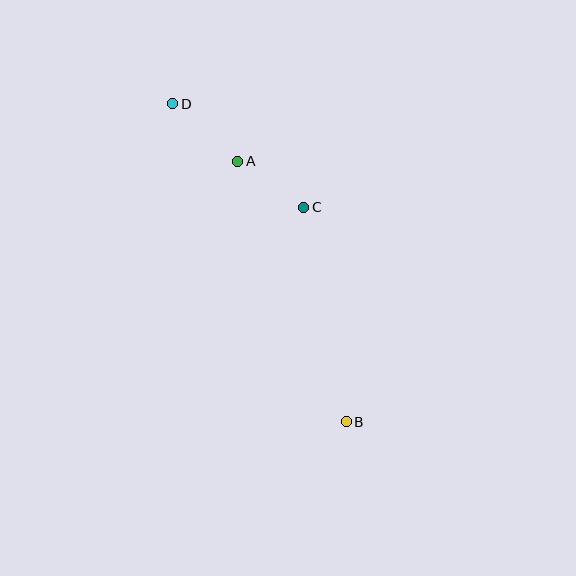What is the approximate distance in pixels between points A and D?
The distance between A and D is approximately 87 pixels.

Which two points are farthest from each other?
Points B and D are farthest from each other.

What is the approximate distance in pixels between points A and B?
The distance between A and B is approximately 282 pixels.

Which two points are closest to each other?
Points A and C are closest to each other.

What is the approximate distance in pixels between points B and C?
The distance between B and C is approximately 219 pixels.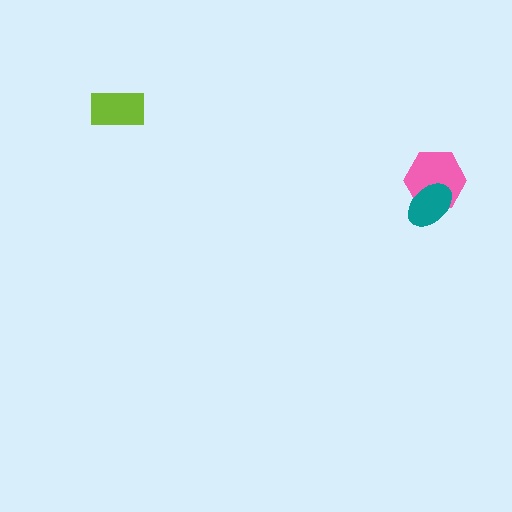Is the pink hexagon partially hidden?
Yes, it is partially covered by another shape.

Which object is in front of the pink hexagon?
The teal ellipse is in front of the pink hexagon.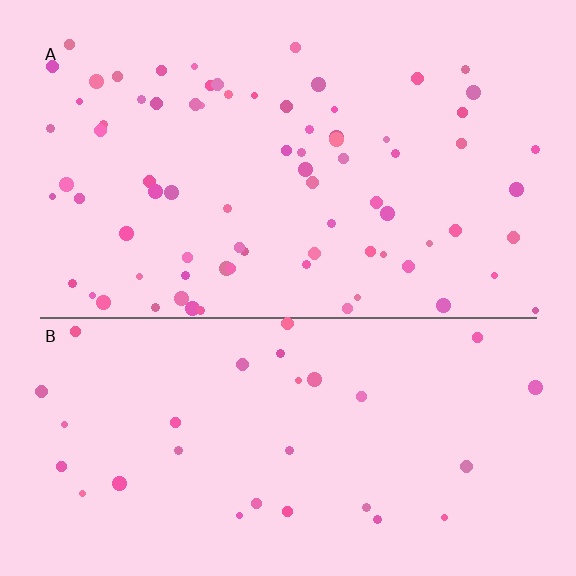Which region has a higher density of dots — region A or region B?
A (the top).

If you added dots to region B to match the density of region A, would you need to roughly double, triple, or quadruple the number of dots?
Approximately triple.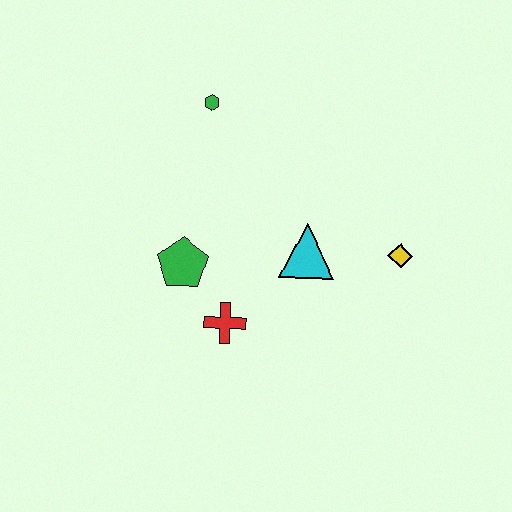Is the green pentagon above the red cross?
Yes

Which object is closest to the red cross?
The green pentagon is closest to the red cross.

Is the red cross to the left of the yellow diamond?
Yes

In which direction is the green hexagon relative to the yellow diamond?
The green hexagon is to the left of the yellow diamond.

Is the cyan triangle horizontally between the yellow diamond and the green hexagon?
Yes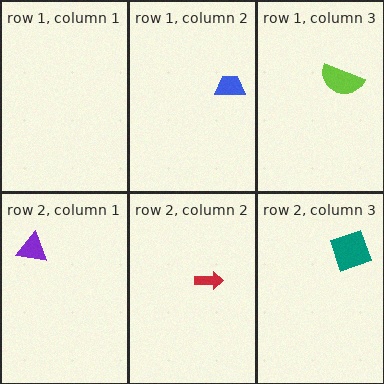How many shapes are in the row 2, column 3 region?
1.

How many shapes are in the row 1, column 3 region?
1.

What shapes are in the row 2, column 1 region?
The purple triangle.